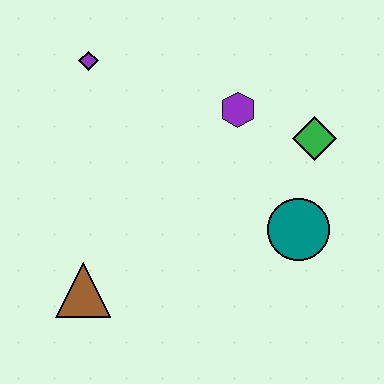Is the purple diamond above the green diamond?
Yes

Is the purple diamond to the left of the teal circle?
Yes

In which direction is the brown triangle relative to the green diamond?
The brown triangle is to the left of the green diamond.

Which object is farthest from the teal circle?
The purple diamond is farthest from the teal circle.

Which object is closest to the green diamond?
The purple hexagon is closest to the green diamond.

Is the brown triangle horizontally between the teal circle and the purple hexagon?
No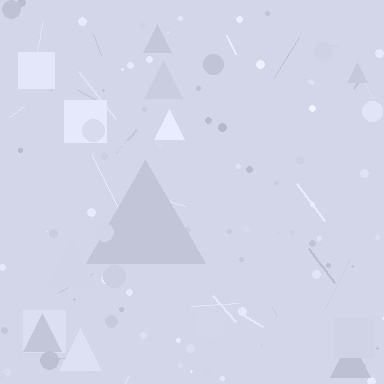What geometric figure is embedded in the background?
A triangle is embedded in the background.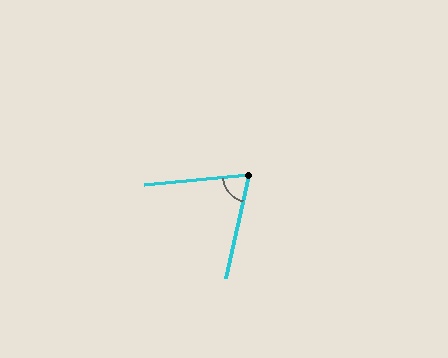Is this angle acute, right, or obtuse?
It is acute.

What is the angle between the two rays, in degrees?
Approximately 72 degrees.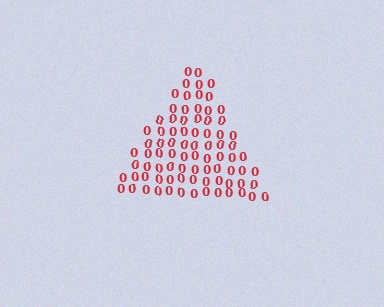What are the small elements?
The small elements are digit 0's.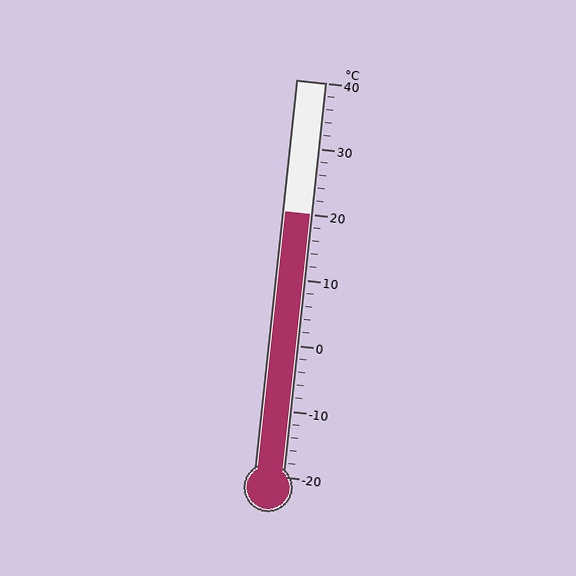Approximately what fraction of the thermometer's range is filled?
The thermometer is filled to approximately 65% of its range.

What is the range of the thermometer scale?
The thermometer scale ranges from -20°C to 40°C.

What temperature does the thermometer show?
The thermometer shows approximately 20°C.